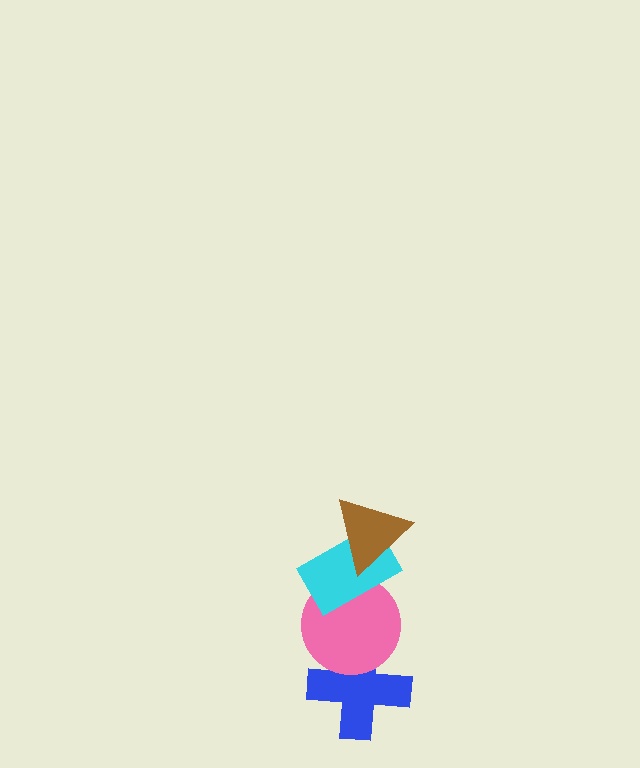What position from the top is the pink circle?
The pink circle is 3rd from the top.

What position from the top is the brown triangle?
The brown triangle is 1st from the top.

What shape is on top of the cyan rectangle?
The brown triangle is on top of the cyan rectangle.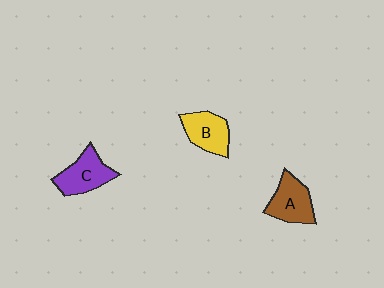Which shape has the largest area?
Shape C (purple).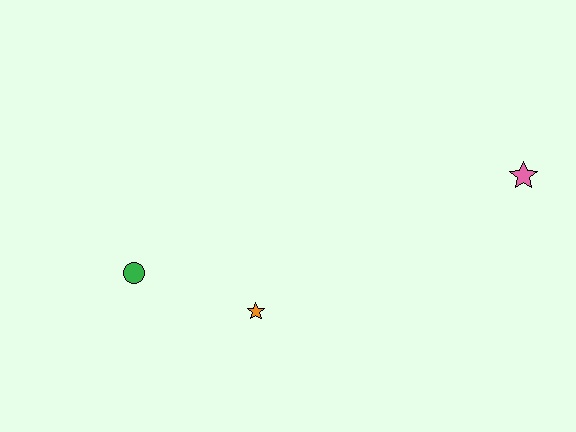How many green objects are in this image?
There is 1 green object.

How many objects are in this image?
There are 3 objects.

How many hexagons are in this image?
There are no hexagons.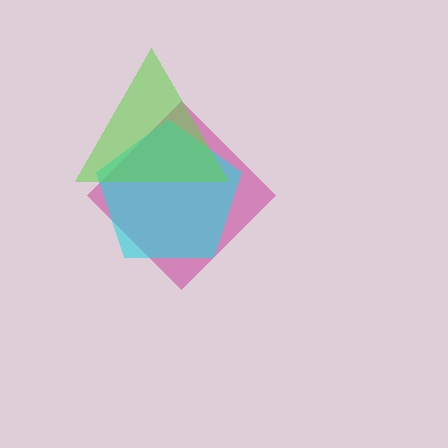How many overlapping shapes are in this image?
There are 3 overlapping shapes in the image.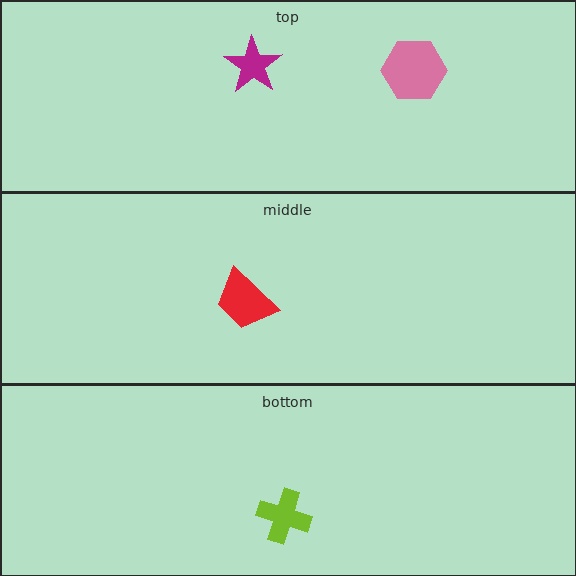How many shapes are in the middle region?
1.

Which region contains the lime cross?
The bottom region.